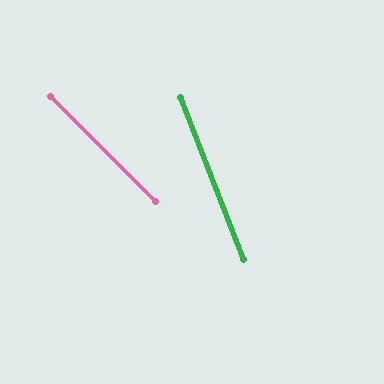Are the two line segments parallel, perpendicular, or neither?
Neither parallel nor perpendicular — they differ by about 24°.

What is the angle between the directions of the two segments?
Approximately 24 degrees.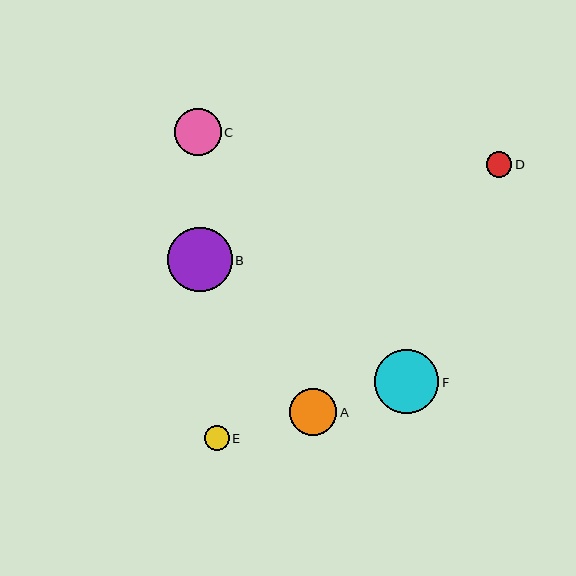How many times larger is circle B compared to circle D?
Circle B is approximately 2.5 times the size of circle D.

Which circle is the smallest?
Circle E is the smallest with a size of approximately 25 pixels.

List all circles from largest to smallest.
From largest to smallest: F, B, A, C, D, E.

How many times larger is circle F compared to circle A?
Circle F is approximately 1.4 times the size of circle A.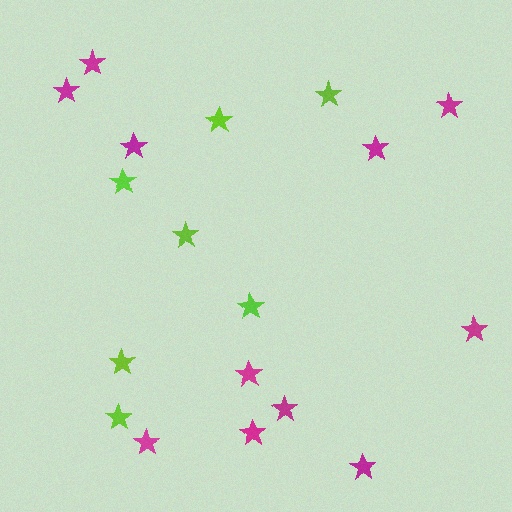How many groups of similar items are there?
There are 2 groups: one group of lime stars (7) and one group of magenta stars (11).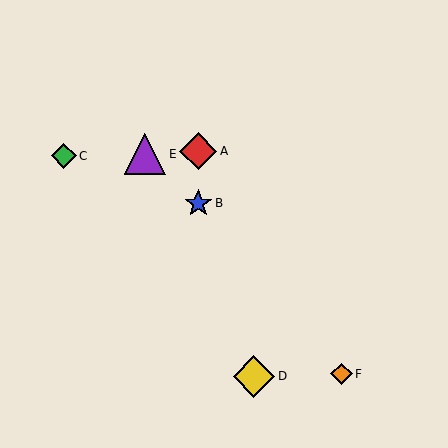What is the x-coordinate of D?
Object D is at x≈254.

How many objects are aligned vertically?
2 objects (A, B) are aligned vertically.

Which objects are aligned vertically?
Objects A, B are aligned vertically.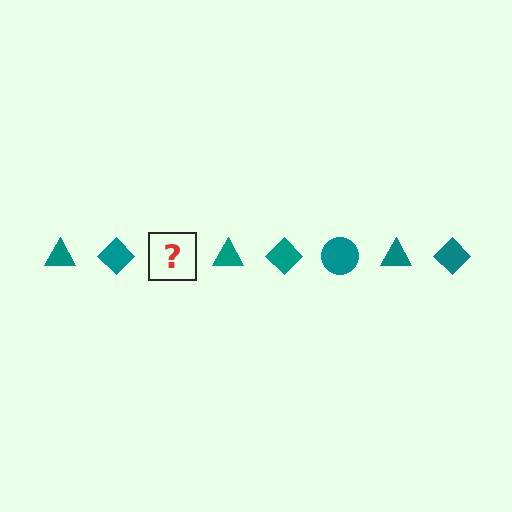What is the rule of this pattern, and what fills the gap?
The rule is that the pattern cycles through triangle, diamond, circle shapes in teal. The gap should be filled with a teal circle.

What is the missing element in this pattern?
The missing element is a teal circle.